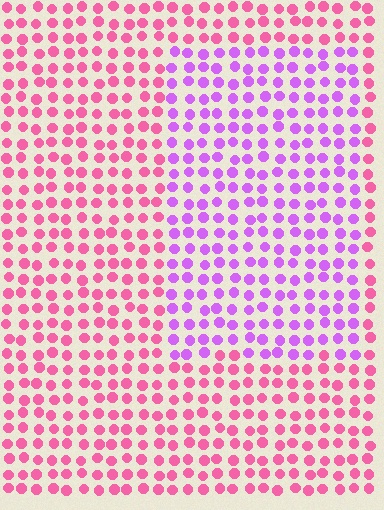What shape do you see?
I see a rectangle.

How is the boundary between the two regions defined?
The boundary is defined purely by a slight shift in hue (about 46 degrees). Spacing, size, and orientation are identical on both sides.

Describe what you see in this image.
The image is filled with small pink elements in a uniform arrangement. A rectangle-shaped region is visible where the elements are tinted to a slightly different hue, forming a subtle color boundary.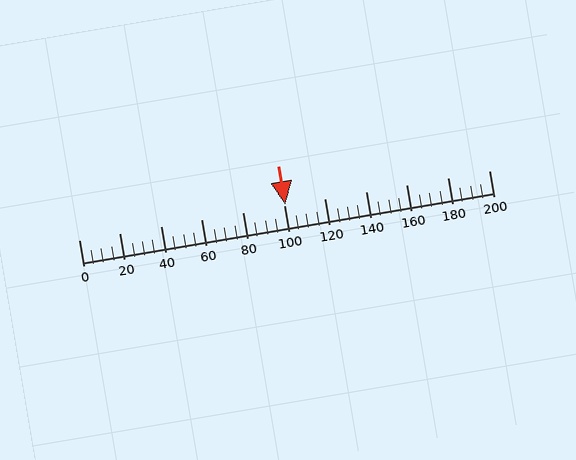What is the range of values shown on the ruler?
The ruler shows values from 0 to 200.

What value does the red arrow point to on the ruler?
The red arrow points to approximately 101.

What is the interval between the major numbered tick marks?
The major tick marks are spaced 20 units apart.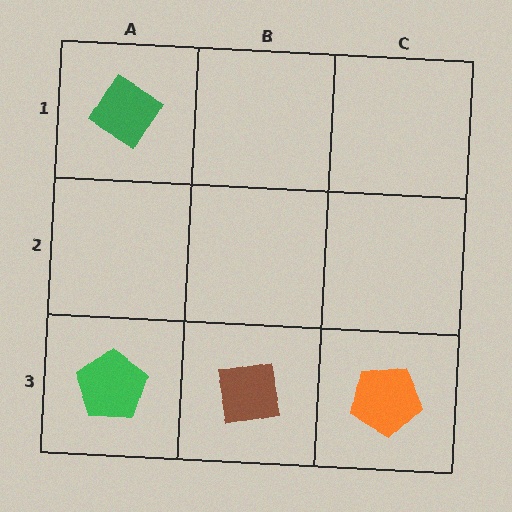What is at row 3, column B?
A brown square.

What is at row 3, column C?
An orange pentagon.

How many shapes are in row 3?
3 shapes.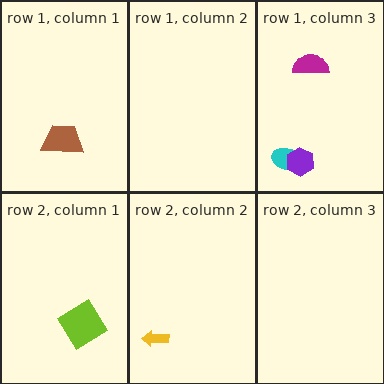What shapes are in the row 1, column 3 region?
The cyan ellipse, the purple hexagon, the magenta semicircle.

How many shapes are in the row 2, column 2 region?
1.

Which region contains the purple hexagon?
The row 1, column 3 region.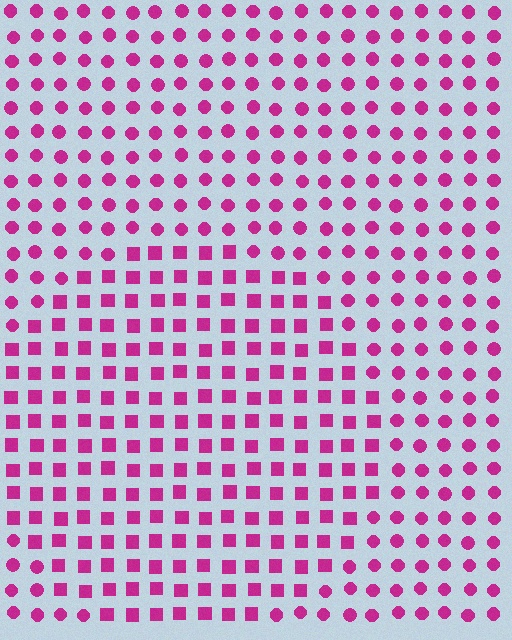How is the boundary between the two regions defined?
The boundary is defined by a change in element shape: squares inside vs. circles outside. All elements share the same color and spacing.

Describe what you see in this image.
The image is filled with small magenta elements arranged in a uniform grid. A circle-shaped region contains squares, while the surrounding area contains circles. The boundary is defined purely by the change in element shape.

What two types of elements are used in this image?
The image uses squares inside the circle region and circles outside it.